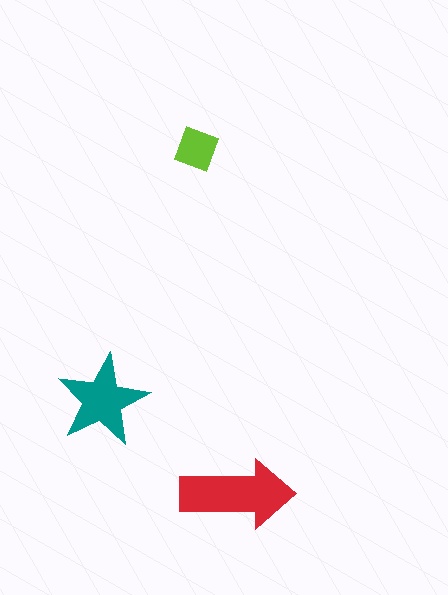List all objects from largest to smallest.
The red arrow, the teal star, the lime diamond.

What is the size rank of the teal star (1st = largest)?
2nd.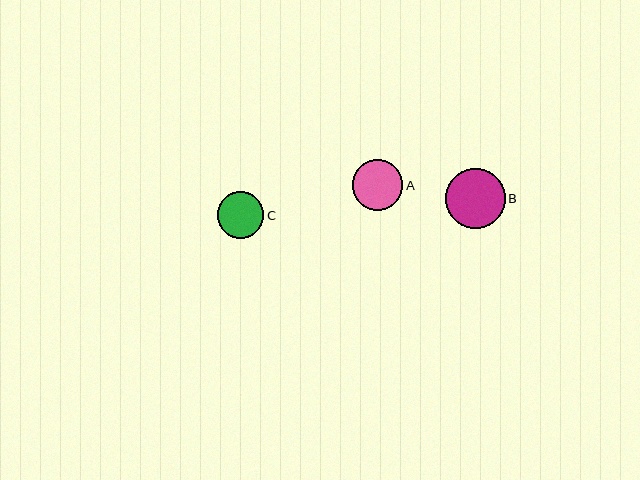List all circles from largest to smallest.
From largest to smallest: B, A, C.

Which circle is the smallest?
Circle C is the smallest with a size of approximately 46 pixels.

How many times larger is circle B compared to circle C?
Circle B is approximately 1.3 times the size of circle C.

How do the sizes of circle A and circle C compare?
Circle A and circle C are approximately the same size.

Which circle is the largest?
Circle B is the largest with a size of approximately 59 pixels.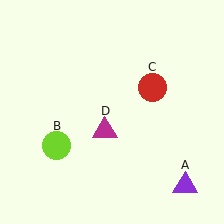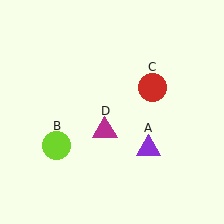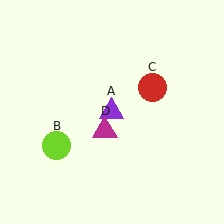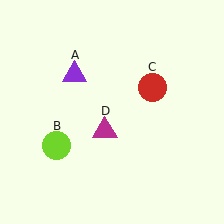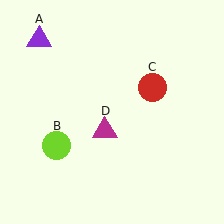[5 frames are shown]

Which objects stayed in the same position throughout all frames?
Lime circle (object B) and red circle (object C) and magenta triangle (object D) remained stationary.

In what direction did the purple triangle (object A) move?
The purple triangle (object A) moved up and to the left.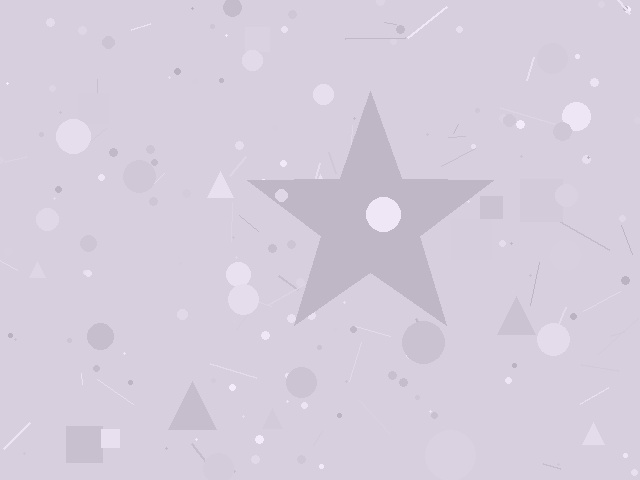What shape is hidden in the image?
A star is hidden in the image.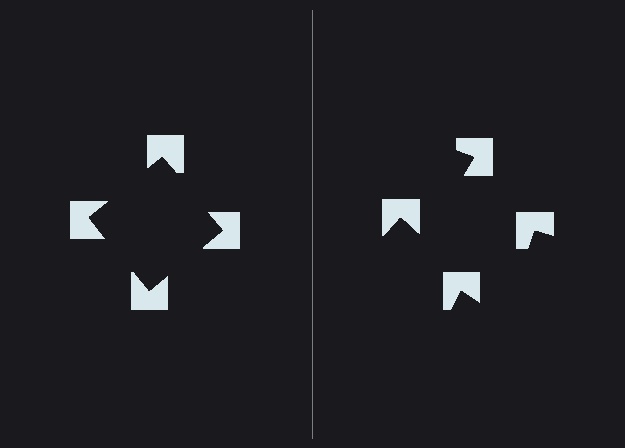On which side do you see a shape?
An illusory square appears on the left side. On the right side the wedge cuts are rotated, so no coherent shape forms.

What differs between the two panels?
The notched squares are positioned identically on both sides; only the wedge orientations differ. On the left they align to a square; on the right they are misaligned.